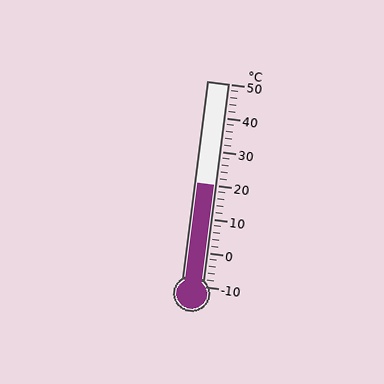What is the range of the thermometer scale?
The thermometer scale ranges from -10°C to 50°C.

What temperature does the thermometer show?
The thermometer shows approximately 20°C.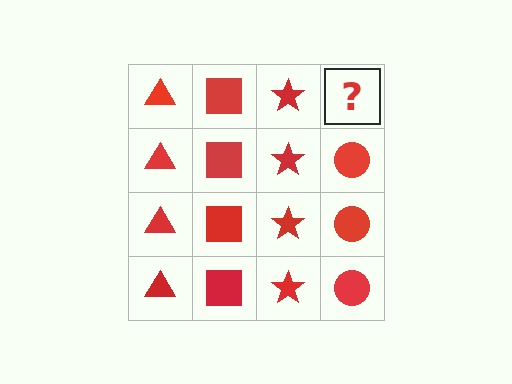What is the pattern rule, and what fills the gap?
The rule is that each column has a consistent shape. The gap should be filled with a red circle.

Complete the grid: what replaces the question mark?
The question mark should be replaced with a red circle.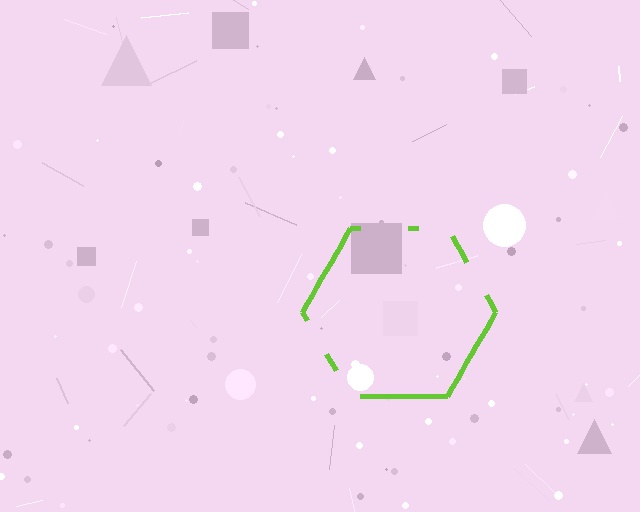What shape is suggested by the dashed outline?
The dashed outline suggests a hexagon.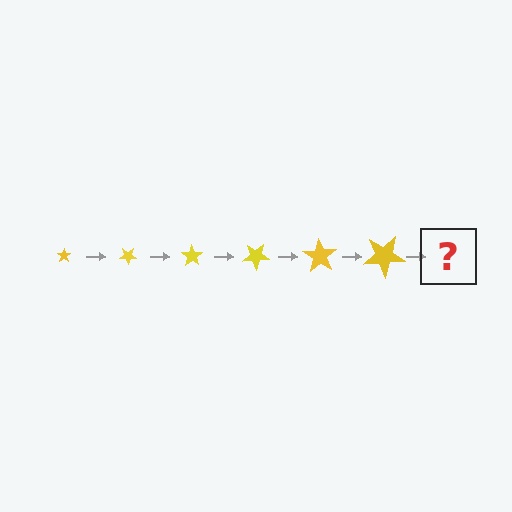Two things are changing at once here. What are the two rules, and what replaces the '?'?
The two rules are that the star grows larger each step and it rotates 35 degrees each step. The '?' should be a star, larger than the previous one and rotated 210 degrees from the start.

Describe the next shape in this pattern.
It should be a star, larger than the previous one and rotated 210 degrees from the start.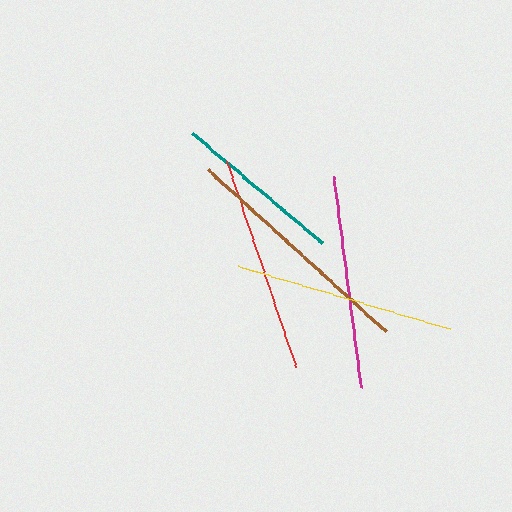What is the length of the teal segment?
The teal segment is approximately 171 pixels long.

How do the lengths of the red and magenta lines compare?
The red and magenta lines are approximately the same length.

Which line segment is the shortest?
The teal line is the shortest at approximately 171 pixels.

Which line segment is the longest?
The brown line is the longest at approximately 241 pixels.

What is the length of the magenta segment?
The magenta segment is approximately 214 pixels long.